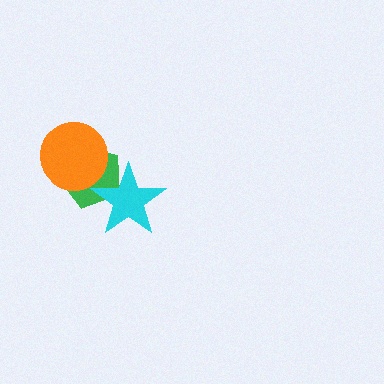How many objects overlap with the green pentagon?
2 objects overlap with the green pentagon.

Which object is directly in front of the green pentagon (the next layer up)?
The cyan star is directly in front of the green pentagon.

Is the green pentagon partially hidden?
Yes, it is partially covered by another shape.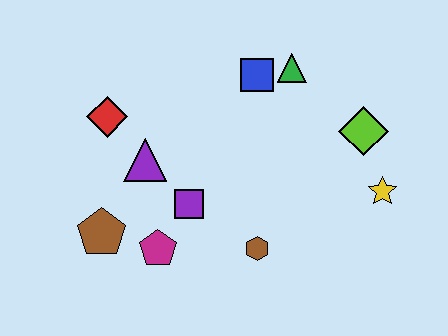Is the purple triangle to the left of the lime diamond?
Yes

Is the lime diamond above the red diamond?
No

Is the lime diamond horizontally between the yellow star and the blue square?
Yes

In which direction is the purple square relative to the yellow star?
The purple square is to the left of the yellow star.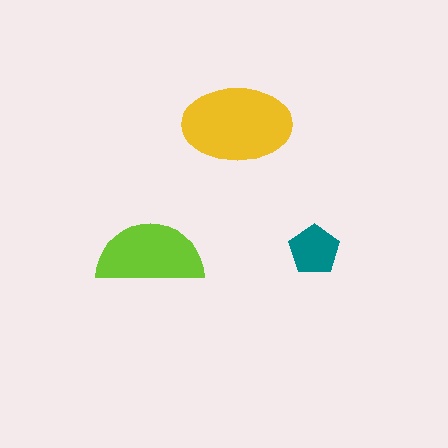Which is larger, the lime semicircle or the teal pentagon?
The lime semicircle.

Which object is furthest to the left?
The lime semicircle is leftmost.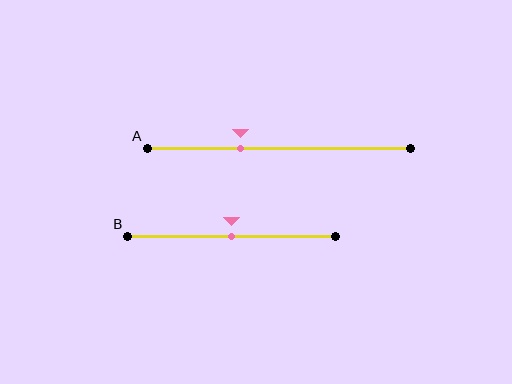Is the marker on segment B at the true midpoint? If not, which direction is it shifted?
Yes, the marker on segment B is at the true midpoint.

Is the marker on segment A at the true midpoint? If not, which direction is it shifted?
No, the marker on segment A is shifted to the left by about 15% of the segment length.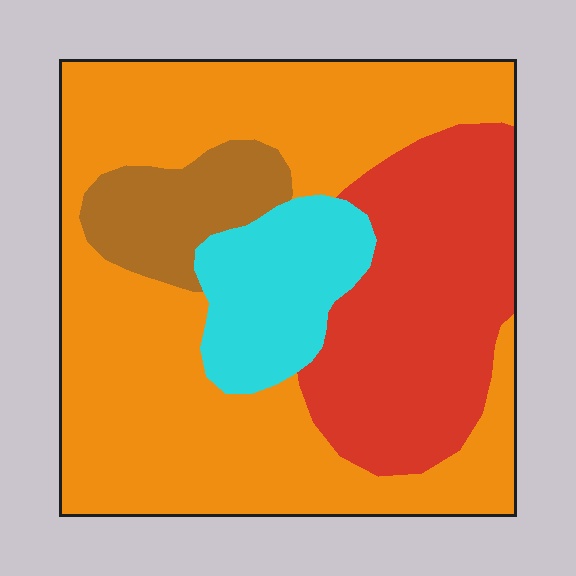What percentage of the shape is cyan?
Cyan takes up about one eighth (1/8) of the shape.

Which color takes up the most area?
Orange, at roughly 55%.